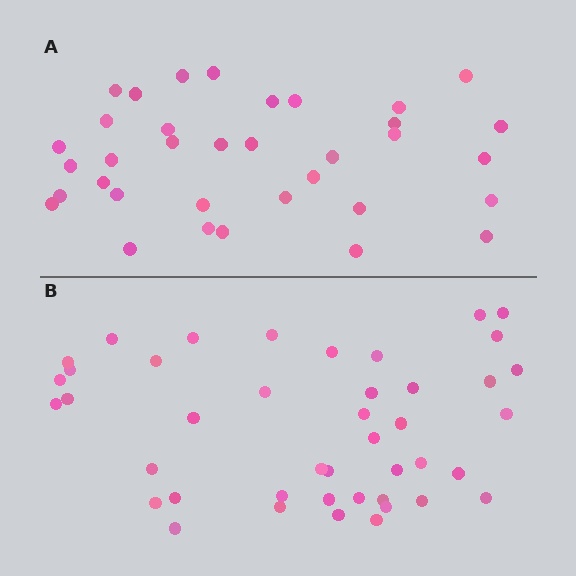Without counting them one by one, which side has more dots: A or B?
Region B (the bottom region) has more dots.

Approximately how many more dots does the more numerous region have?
Region B has roughly 8 or so more dots than region A.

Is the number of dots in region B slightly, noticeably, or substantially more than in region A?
Region B has only slightly more — the two regions are fairly close. The ratio is roughly 1.2 to 1.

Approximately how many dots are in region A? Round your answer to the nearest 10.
About 40 dots. (The exact count is 35, which rounds to 40.)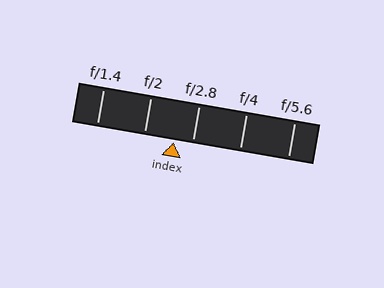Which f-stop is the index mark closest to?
The index mark is closest to f/2.8.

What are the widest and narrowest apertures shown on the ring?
The widest aperture shown is f/1.4 and the narrowest is f/5.6.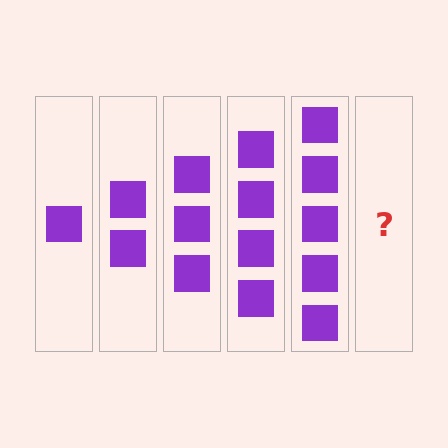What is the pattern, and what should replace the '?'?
The pattern is that each step adds one more square. The '?' should be 6 squares.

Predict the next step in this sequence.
The next step is 6 squares.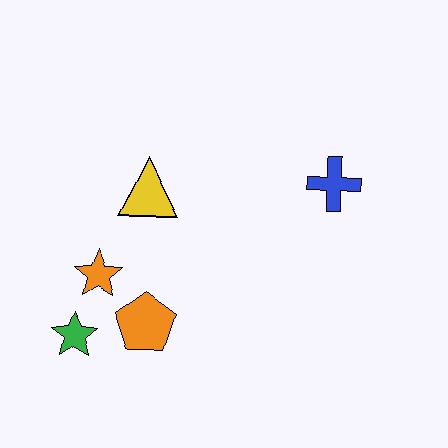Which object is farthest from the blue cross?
The green star is farthest from the blue cross.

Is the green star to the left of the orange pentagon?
Yes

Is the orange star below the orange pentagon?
No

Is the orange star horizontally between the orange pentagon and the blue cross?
No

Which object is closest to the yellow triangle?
The orange star is closest to the yellow triangle.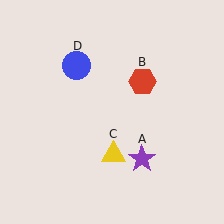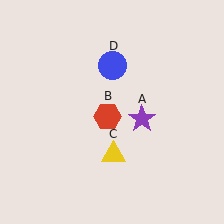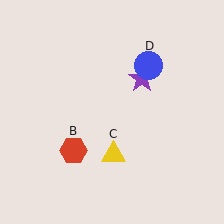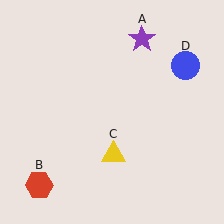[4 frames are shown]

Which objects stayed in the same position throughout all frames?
Yellow triangle (object C) remained stationary.